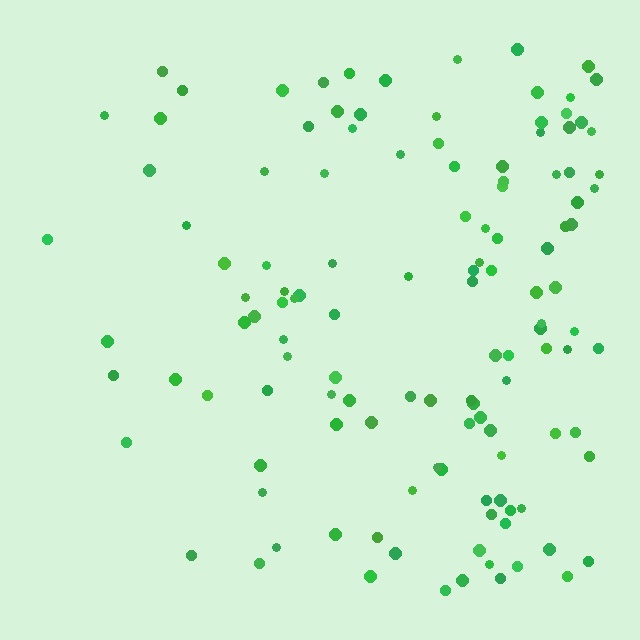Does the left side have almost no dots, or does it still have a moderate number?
Still a moderate number, just noticeably fewer than the right.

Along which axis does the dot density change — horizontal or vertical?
Horizontal.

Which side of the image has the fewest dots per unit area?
The left.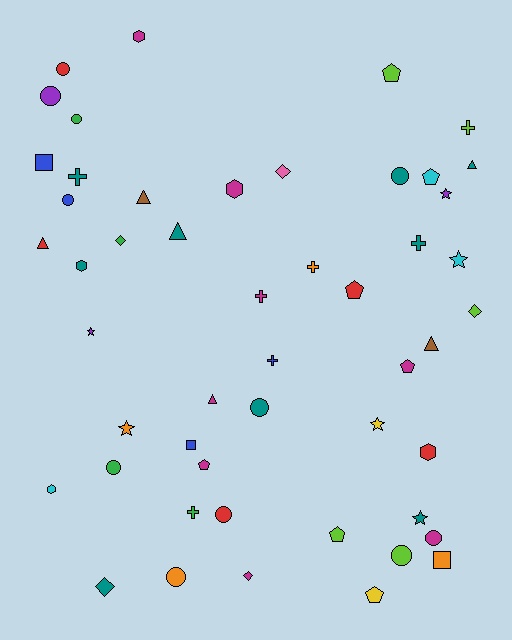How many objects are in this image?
There are 50 objects.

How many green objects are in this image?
There are 4 green objects.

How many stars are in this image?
There are 6 stars.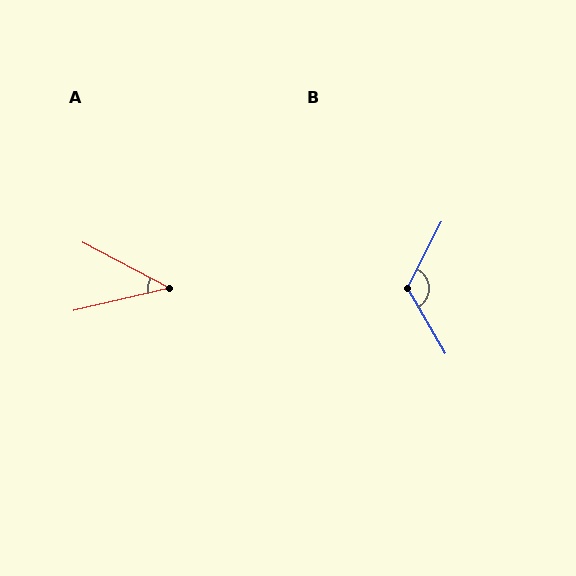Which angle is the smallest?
A, at approximately 41 degrees.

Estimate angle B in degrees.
Approximately 123 degrees.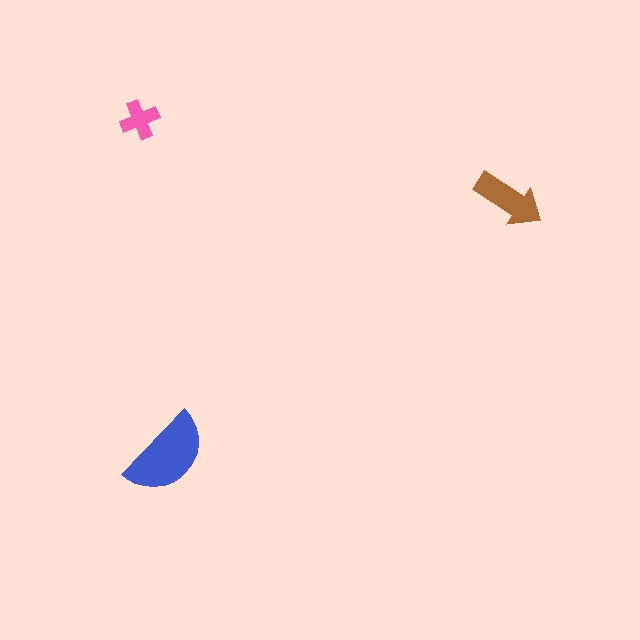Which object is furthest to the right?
The brown arrow is rightmost.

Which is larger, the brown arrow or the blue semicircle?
The blue semicircle.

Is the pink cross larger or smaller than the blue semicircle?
Smaller.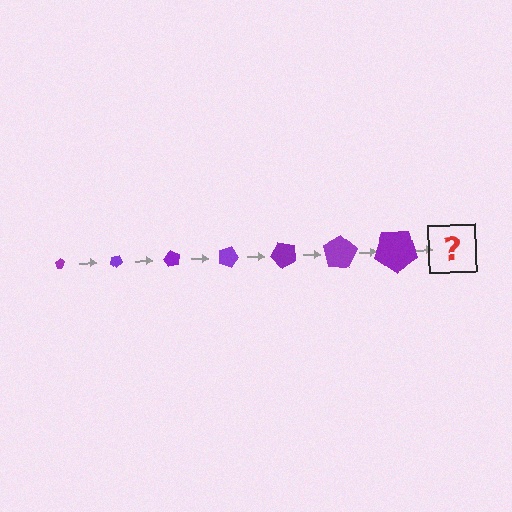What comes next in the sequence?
The next element should be a pentagon, larger than the previous one and rotated 210 degrees from the start.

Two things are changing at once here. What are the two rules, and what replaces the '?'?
The two rules are that the pentagon grows larger each step and it rotates 30 degrees each step. The '?' should be a pentagon, larger than the previous one and rotated 210 degrees from the start.